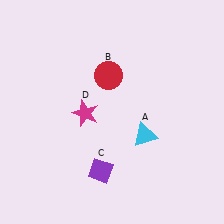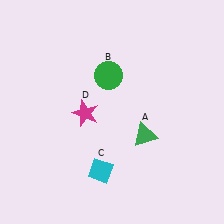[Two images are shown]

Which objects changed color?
A changed from cyan to green. B changed from red to green. C changed from purple to cyan.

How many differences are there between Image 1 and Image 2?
There are 3 differences between the two images.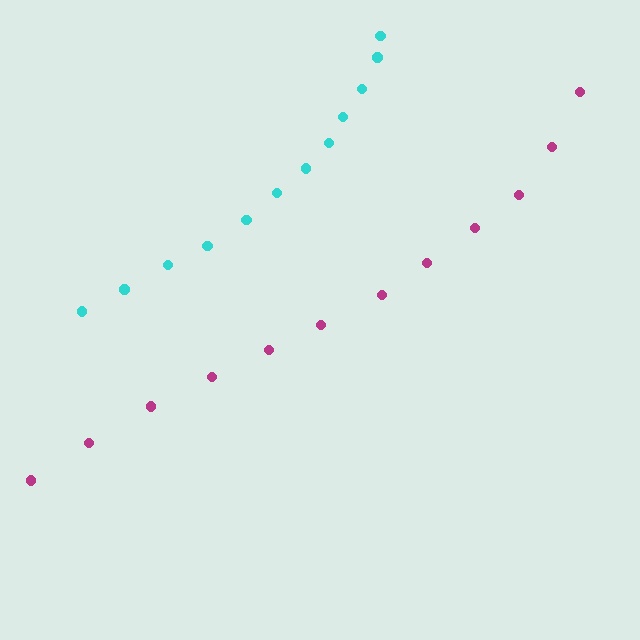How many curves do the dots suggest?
There are 2 distinct paths.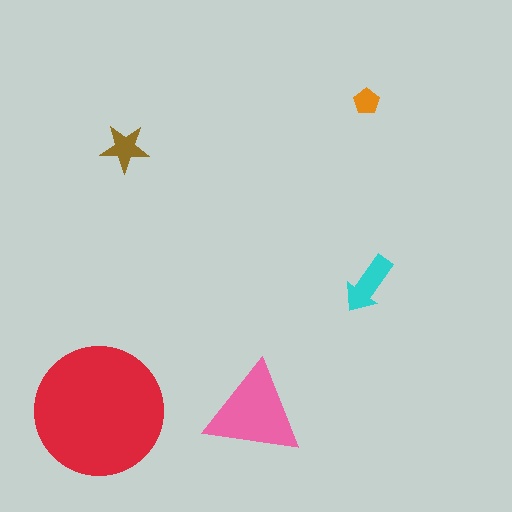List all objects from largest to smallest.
The red circle, the pink triangle, the cyan arrow, the brown star, the orange pentagon.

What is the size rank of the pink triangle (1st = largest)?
2nd.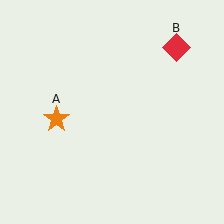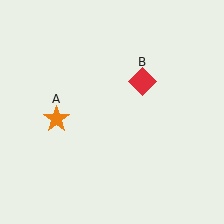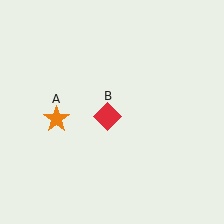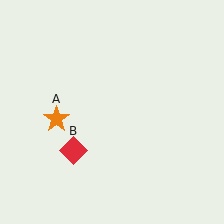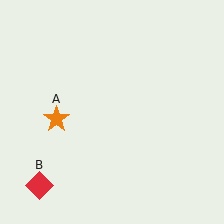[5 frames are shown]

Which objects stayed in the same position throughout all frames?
Orange star (object A) remained stationary.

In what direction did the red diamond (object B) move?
The red diamond (object B) moved down and to the left.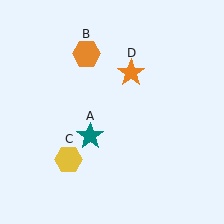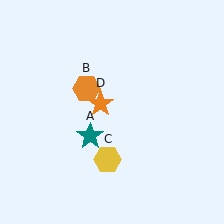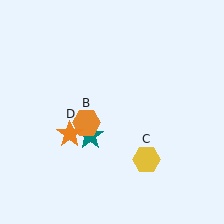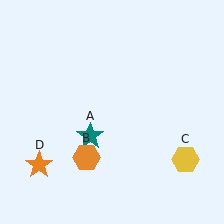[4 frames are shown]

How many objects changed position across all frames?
3 objects changed position: orange hexagon (object B), yellow hexagon (object C), orange star (object D).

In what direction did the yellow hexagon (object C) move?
The yellow hexagon (object C) moved right.